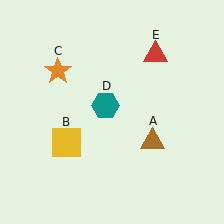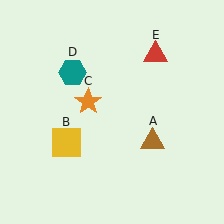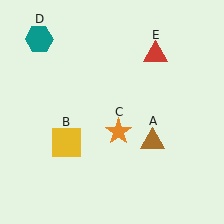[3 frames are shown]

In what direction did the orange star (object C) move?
The orange star (object C) moved down and to the right.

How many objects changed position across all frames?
2 objects changed position: orange star (object C), teal hexagon (object D).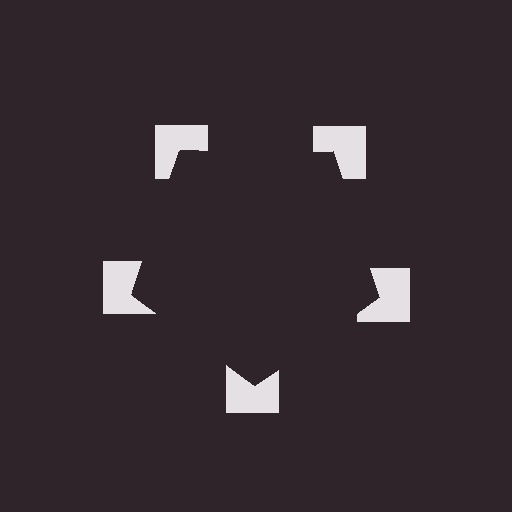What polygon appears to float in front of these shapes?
An illusory pentagon — its edges are inferred from the aligned wedge cuts in the notched squares, not physically drawn.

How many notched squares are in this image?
There are 5 — one at each vertex of the illusory pentagon.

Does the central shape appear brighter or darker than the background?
It typically appears slightly darker than the background, even though no actual brightness change is drawn.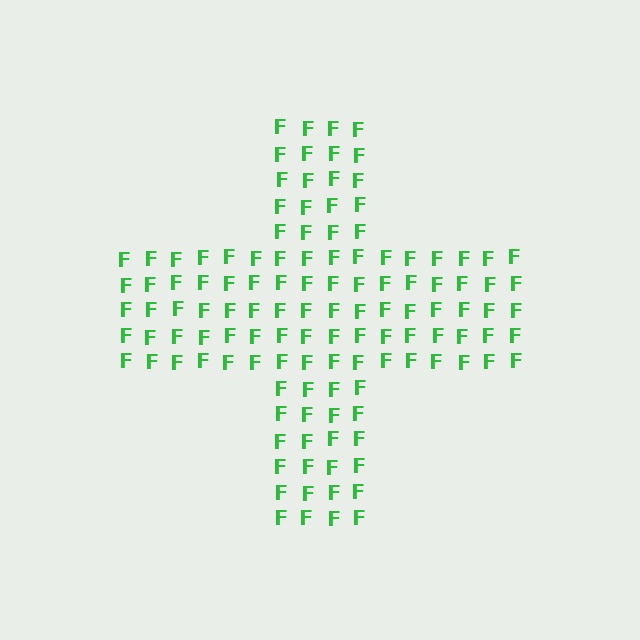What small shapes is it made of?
It is made of small letter F's.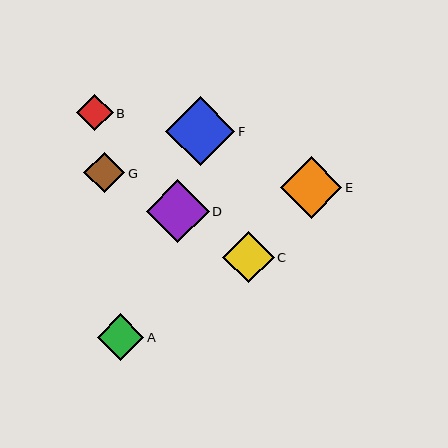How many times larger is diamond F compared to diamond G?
Diamond F is approximately 1.7 times the size of diamond G.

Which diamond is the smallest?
Diamond B is the smallest with a size of approximately 37 pixels.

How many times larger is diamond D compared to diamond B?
Diamond D is approximately 1.7 times the size of diamond B.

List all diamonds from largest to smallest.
From largest to smallest: F, D, E, C, A, G, B.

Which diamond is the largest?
Diamond F is the largest with a size of approximately 69 pixels.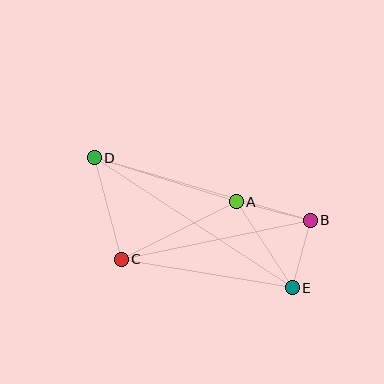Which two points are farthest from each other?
Points D and E are farthest from each other.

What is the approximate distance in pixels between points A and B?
The distance between A and B is approximately 76 pixels.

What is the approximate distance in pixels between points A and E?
The distance between A and E is approximately 103 pixels.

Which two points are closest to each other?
Points B and E are closest to each other.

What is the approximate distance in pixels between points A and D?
The distance between A and D is approximately 149 pixels.